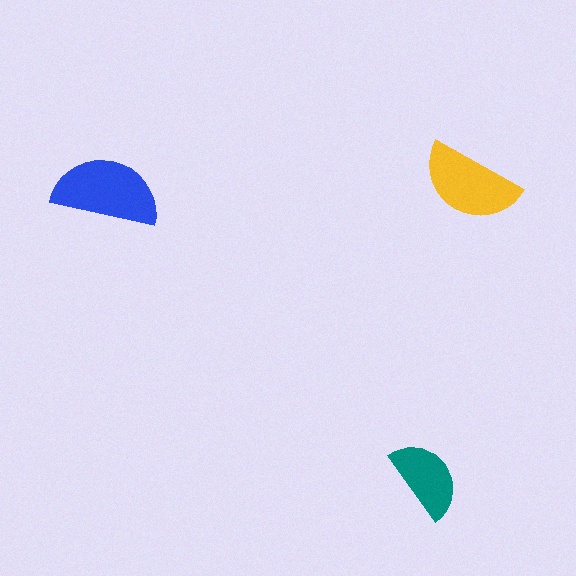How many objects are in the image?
There are 3 objects in the image.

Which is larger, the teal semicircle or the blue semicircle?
The blue one.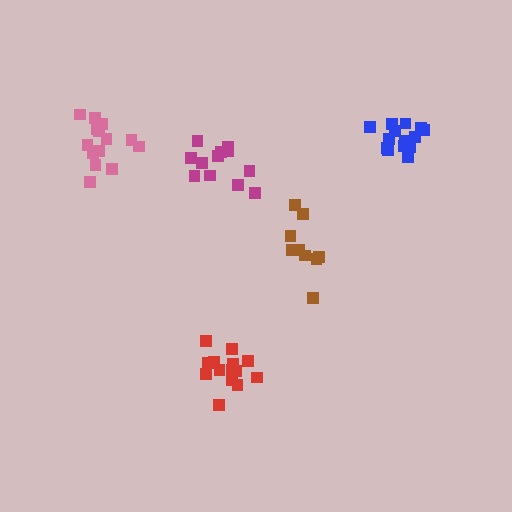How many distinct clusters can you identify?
There are 5 distinct clusters.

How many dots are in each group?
Group 1: 9 dots, Group 2: 12 dots, Group 3: 14 dots, Group 4: 14 dots, Group 5: 14 dots (63 total).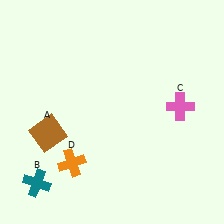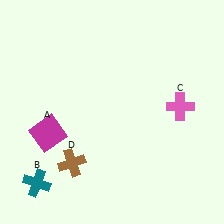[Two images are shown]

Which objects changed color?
A changed from brown to magenta. D changed from orange to brown.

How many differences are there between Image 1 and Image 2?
There are 2 differences between the two images.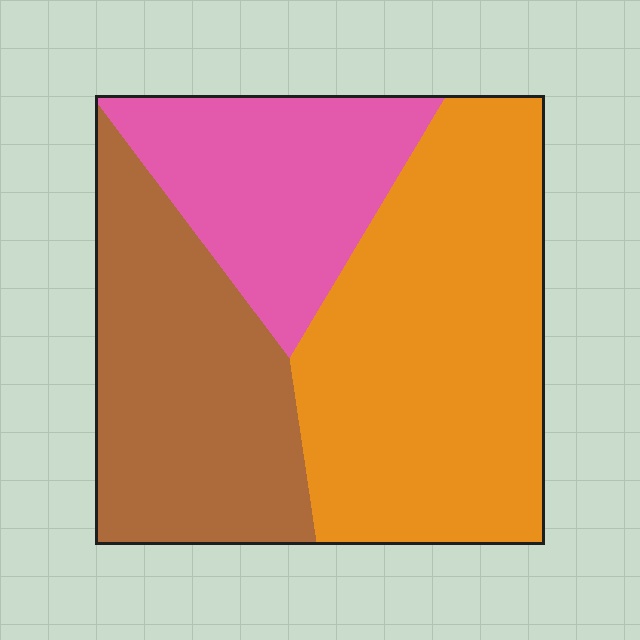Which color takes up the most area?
Orange, at roughly 45%.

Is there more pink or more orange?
Orange.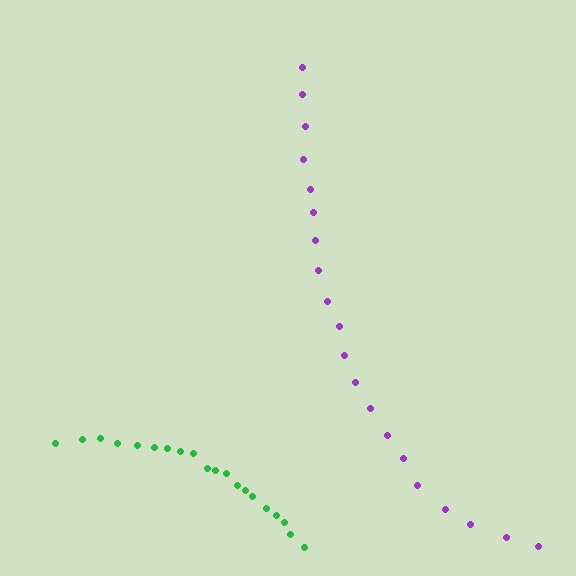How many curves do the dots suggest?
There are 2 distinct paths.